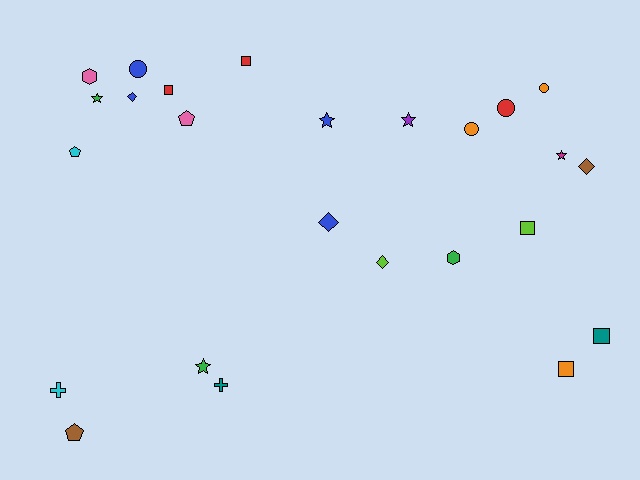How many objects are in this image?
There are 25 objects.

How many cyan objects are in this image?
There are 2 cyan objects.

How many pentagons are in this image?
There are 3 pentagons.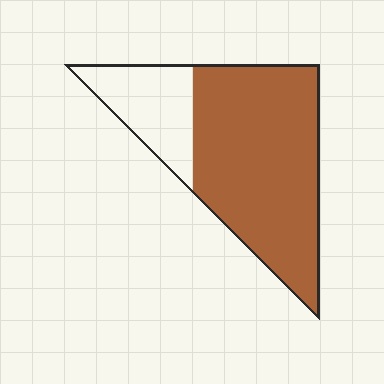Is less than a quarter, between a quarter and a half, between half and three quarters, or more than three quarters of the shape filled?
Between half and three quarters.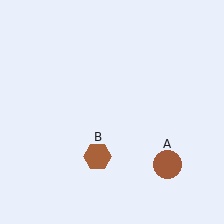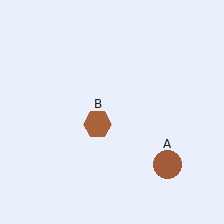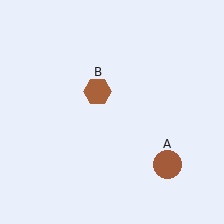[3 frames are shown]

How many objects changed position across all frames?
1 object changed position: brown hexagon (object B).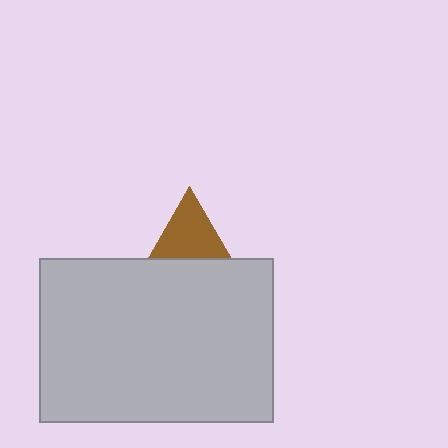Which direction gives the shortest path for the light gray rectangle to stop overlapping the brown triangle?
Moving down gives the shortest separation.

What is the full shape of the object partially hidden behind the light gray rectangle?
The partially hidden object is a brown triangle.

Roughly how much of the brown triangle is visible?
About half of it is visible (roughly 46%).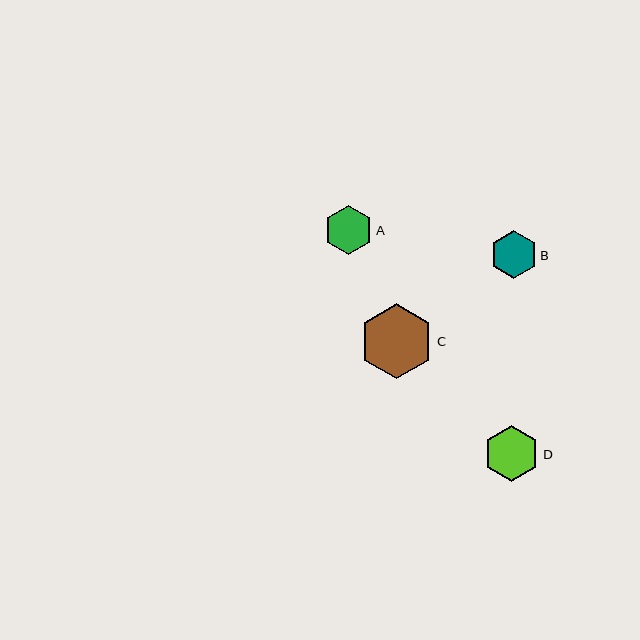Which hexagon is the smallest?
Hexagon B is the smallest with a size of approximately 47 pixels.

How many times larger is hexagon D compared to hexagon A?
Hexagon D is approximately 1.1 times the size of hexagon A.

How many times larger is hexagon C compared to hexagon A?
Hexagon C is approximately 1.5 times the size of hexagon A.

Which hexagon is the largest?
Hexagon C is the largest with a size of approximately 75 pixels.